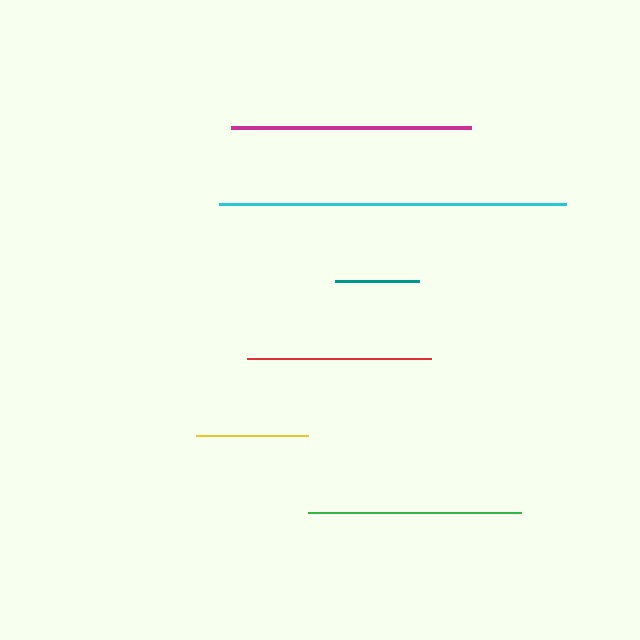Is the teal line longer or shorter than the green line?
The green line is longer than the teal line.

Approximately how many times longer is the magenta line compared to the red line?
The magenta line is approximately 1.3 times the length of the red line.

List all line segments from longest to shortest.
From longest to shortest: cyan, magenta, green, red, yellow, teal.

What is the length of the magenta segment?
The magenta segment is approximately 239 pixels long.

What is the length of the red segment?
The red segment is approximately 184 pixels long.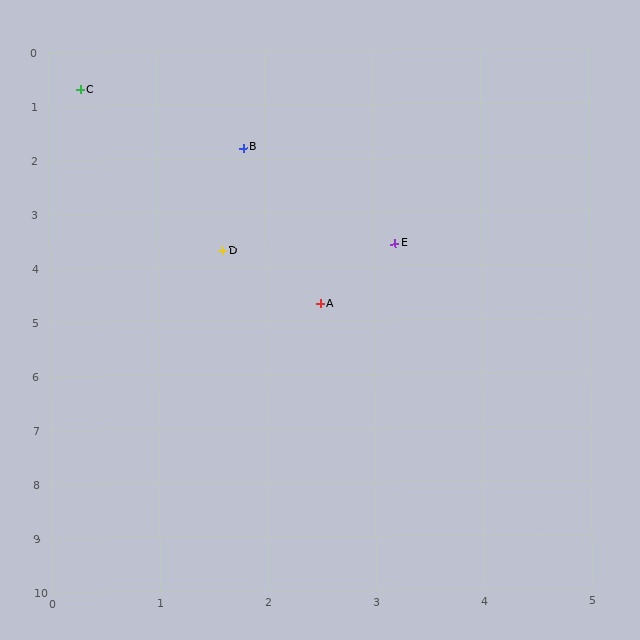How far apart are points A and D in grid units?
Points A and D are about 1.3 grid units apart.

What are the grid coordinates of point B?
Point B is at approximately (1.8, 1.8).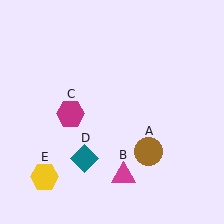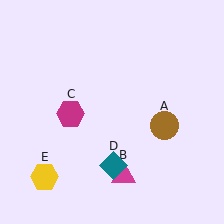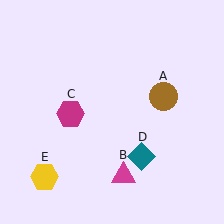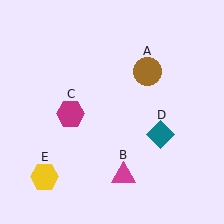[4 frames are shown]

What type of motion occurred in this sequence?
The brown circle (object A), teal diamond (object D) rotated counterclockwise around the center of the scene.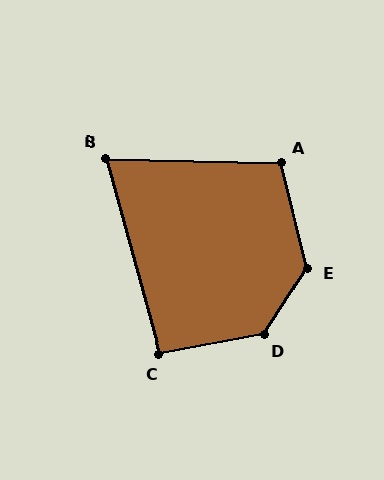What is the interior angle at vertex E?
Approximately 133 degrees (obtuse).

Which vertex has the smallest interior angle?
B, at approximately 73 degrees.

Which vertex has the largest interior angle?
D, at approximately 134 degrees.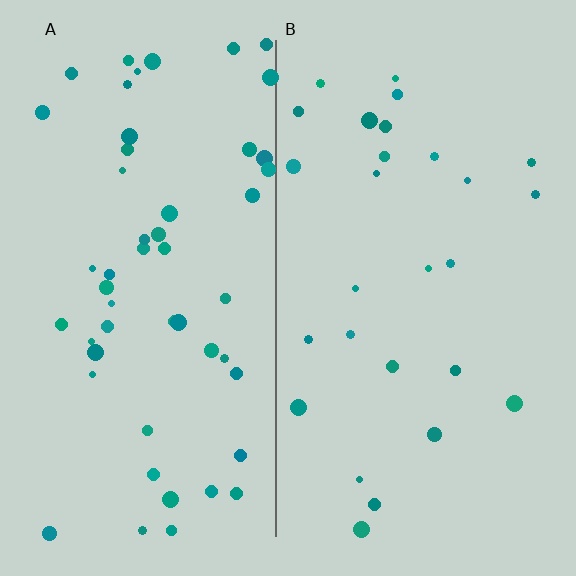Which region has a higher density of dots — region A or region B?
A (the left).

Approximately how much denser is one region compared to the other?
Approximately 2.0× — region A over region B.